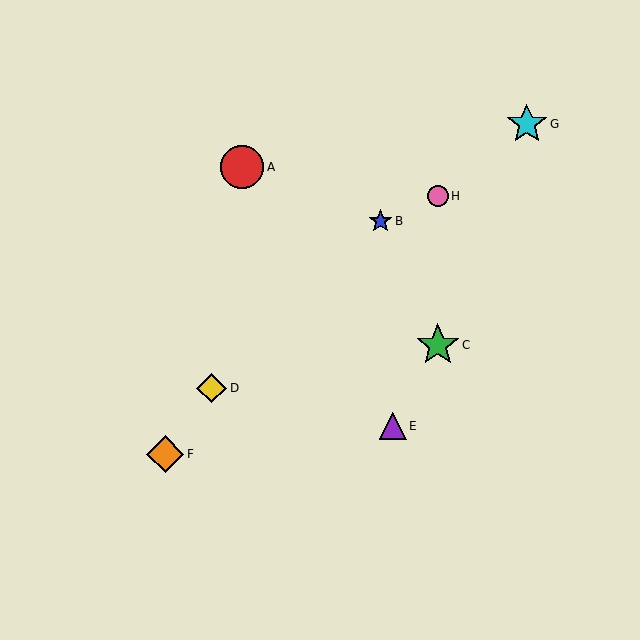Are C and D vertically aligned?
No, C is at x≈438 and D is at x≈212.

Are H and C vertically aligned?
Yes, both are at x≈438.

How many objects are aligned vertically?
2 objects (C, H) are aligned vertically.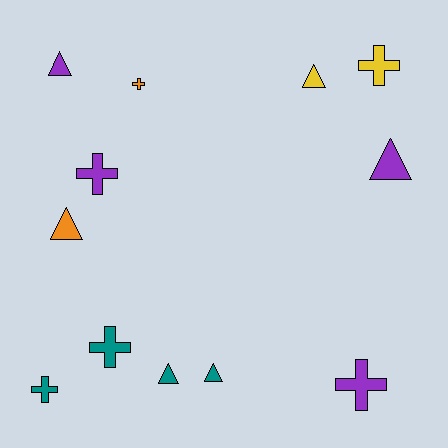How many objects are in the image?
There are 12 objects.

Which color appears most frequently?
Teal, with 4 objects.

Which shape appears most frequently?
Triangle, with 6 objects.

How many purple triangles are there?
There are 2 purple triangles.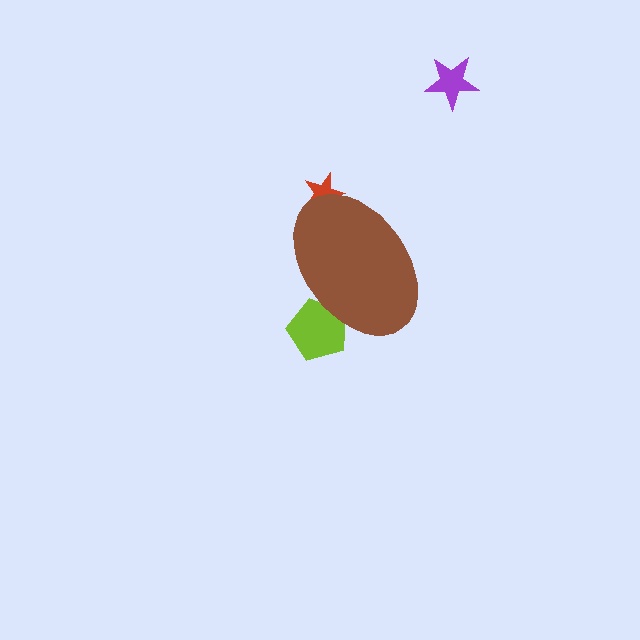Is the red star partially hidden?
Yes, the red star is partially hidden behind the brown ellipse.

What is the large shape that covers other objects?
A brown ellipse.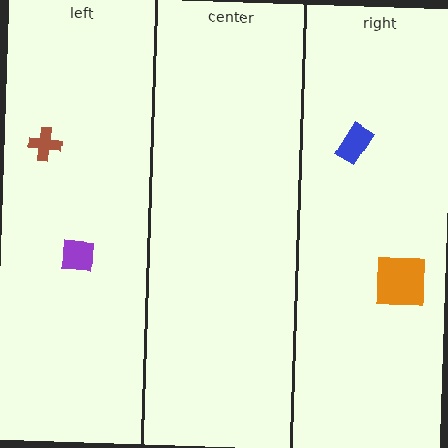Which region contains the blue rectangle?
The right region.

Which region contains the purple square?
The left region.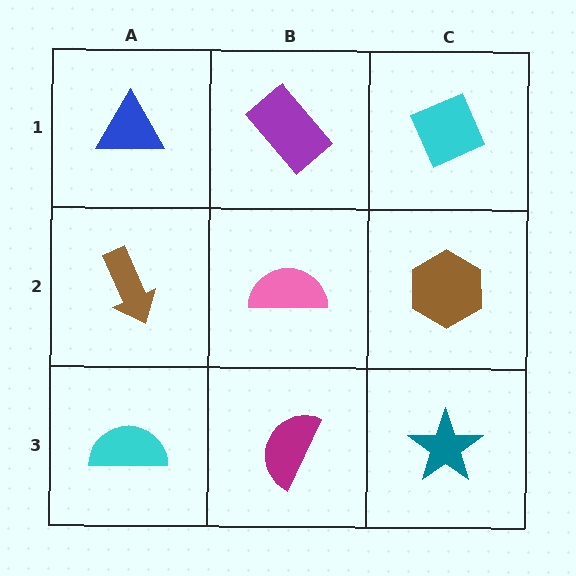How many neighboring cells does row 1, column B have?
3.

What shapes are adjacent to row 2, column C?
A cyan diamond (row 1, column C), a teal star (row 3, column C), a pink semicircle (row 2, column B).